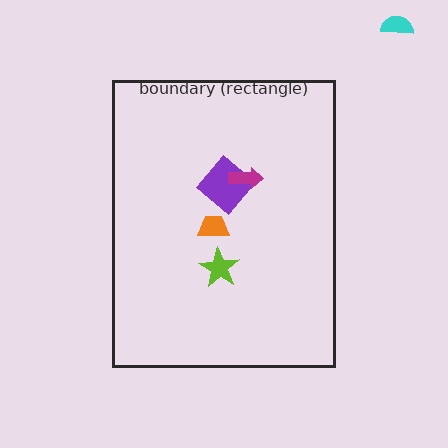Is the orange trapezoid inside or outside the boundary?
Inside.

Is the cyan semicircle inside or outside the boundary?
Outside.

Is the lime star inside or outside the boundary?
Inside.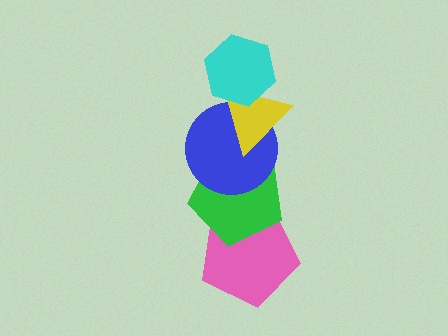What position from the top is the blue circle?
The blue circle is 3rd from the top.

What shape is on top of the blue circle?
The yellow triangle is on top of the blue circle.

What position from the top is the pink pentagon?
The pink pentagon is 5th from the top.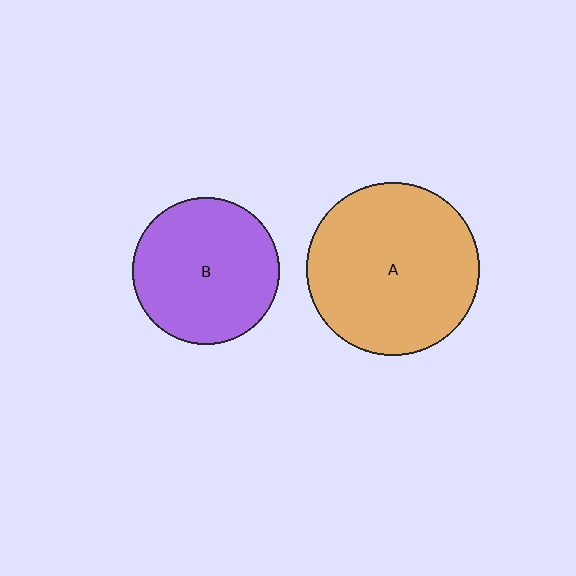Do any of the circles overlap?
No, none of the circles overlap.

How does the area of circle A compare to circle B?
Approximately 1.4 times.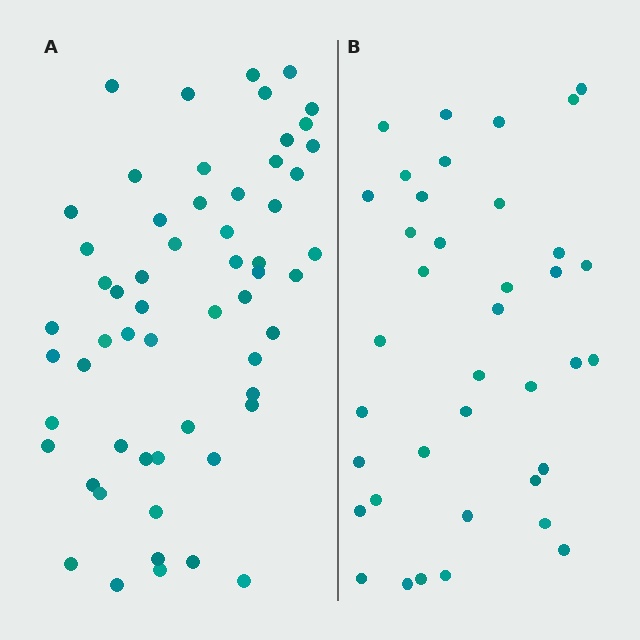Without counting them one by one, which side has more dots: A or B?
Region A (the left region) has more dots.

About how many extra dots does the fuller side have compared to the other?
Region A has approximately 20 more dots than region B.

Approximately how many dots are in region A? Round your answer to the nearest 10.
About 60 dots. (The exact count is 58, which rounds to 60.)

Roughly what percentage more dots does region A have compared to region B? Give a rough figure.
About 55% more.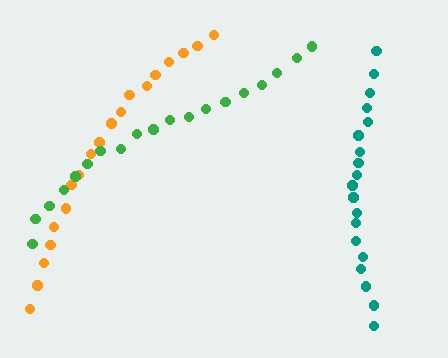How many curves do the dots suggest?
There are 3 distinct paths.